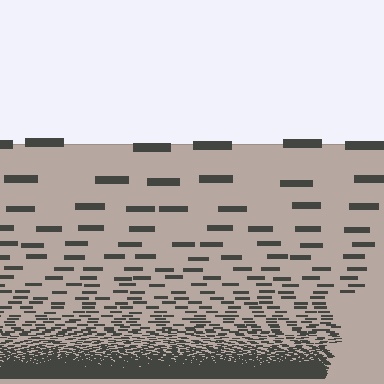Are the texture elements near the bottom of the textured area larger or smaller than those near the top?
Smaller. The gradient is inverted — elements near the bottom are smaller and denser.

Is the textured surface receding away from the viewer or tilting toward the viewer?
The surface appears to tilt toward the viewer. Texture elements get larger and sparser toward the top.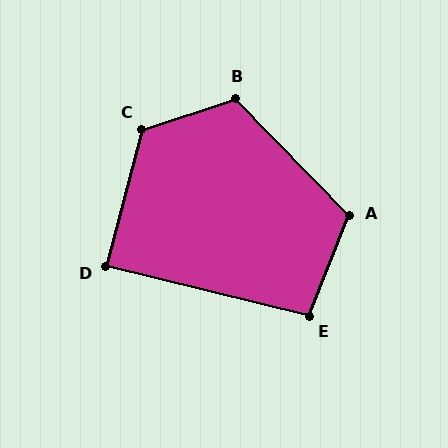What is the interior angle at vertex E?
Approximately 98 degrees (obtuse).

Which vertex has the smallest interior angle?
D, at approximately 89 degrees.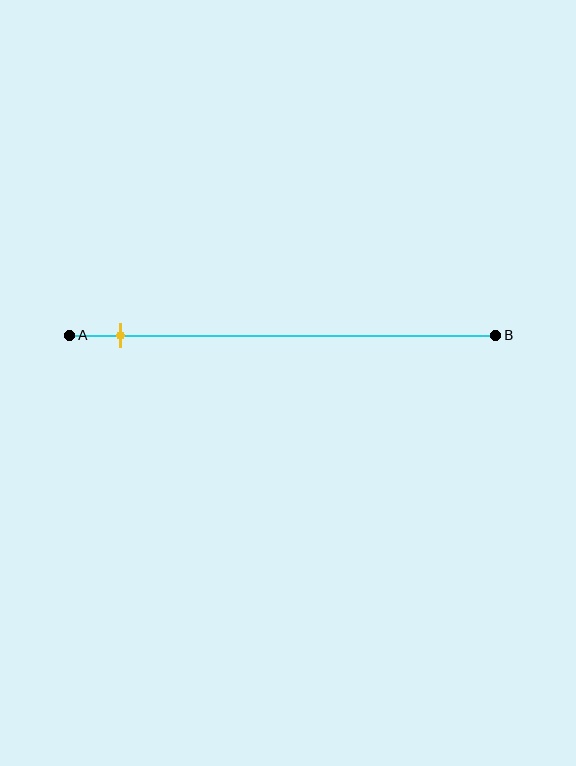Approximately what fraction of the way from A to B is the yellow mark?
The yellow mark is approximately 10% of the way from A to B.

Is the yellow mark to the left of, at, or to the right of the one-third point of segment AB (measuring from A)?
The yellow mark is to the left of the one-third point of segment AB.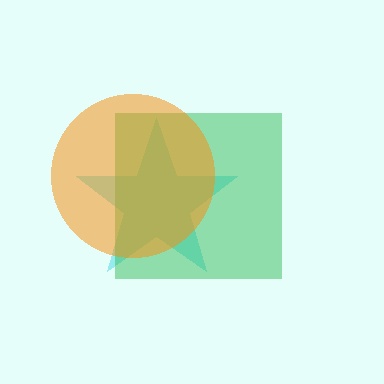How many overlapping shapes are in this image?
There are 3 overlapping shapes in the image.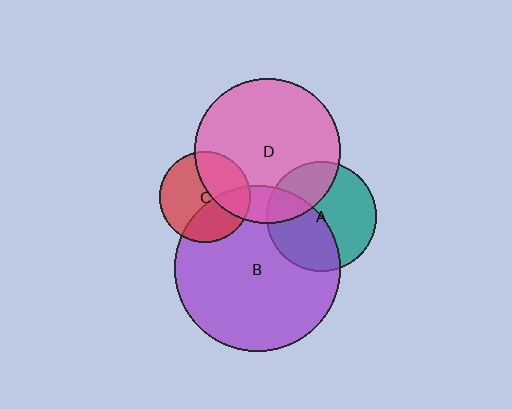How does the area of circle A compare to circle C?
Approximately 1.5 times.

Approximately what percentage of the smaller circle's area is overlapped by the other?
Approximately 45%.